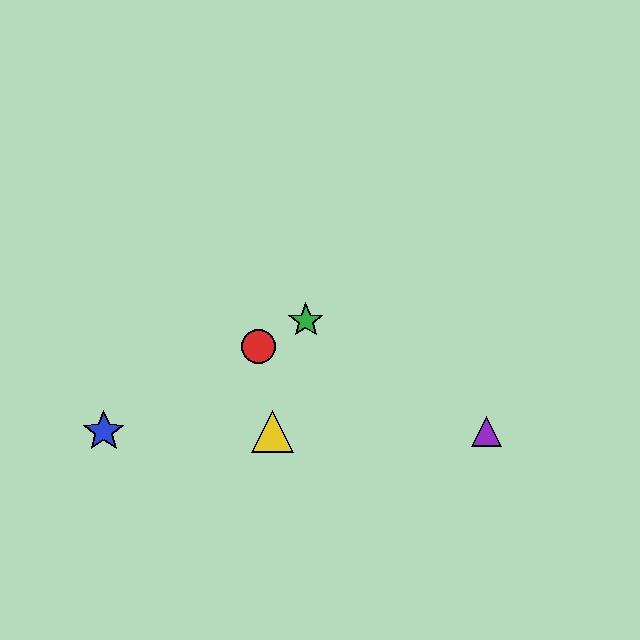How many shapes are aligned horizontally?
3 shapes (the blue star, the yellow triangle, the purple triangle) are aligned horizontally.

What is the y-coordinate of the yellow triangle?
The yellow triangle is at y≈432.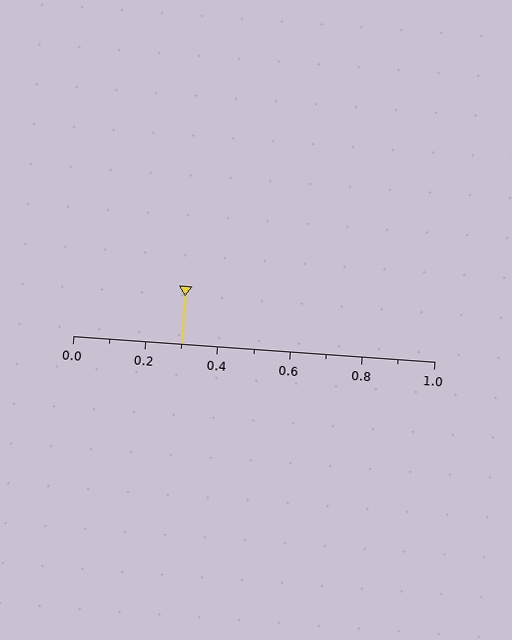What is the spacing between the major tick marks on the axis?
The major ticks are spaced 0.2 apart.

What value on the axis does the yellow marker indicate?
The marker indicates approximately 0.3.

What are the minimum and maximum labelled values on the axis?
The axis runs from 0.0 to 1.0.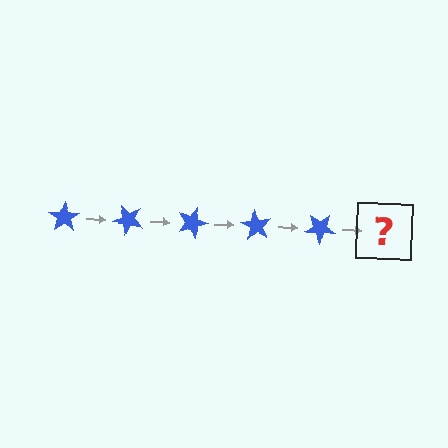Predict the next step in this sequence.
The next step is a blue star rotated 225 degrees.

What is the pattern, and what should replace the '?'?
The pattern is that the star rotates 45 degrees each step. The '?' should be a blue star rotated 225 degrees.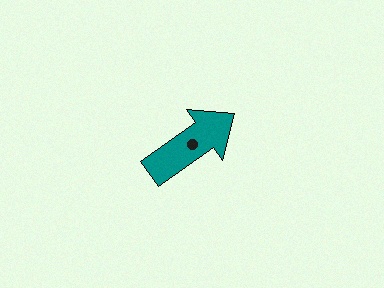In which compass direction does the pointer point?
Northeast.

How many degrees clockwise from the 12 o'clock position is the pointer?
Approximately 55 degrees.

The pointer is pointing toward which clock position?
Roughly 2 o'clock.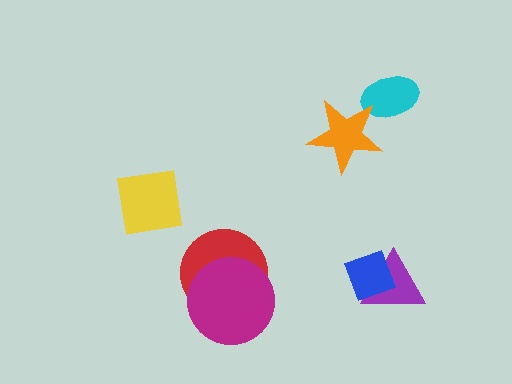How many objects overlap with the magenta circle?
1 object overlaps with the magenta circle.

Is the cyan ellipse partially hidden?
Yes, it is partially covered by another shape.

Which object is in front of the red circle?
The magenta circle is in front of the red circle.